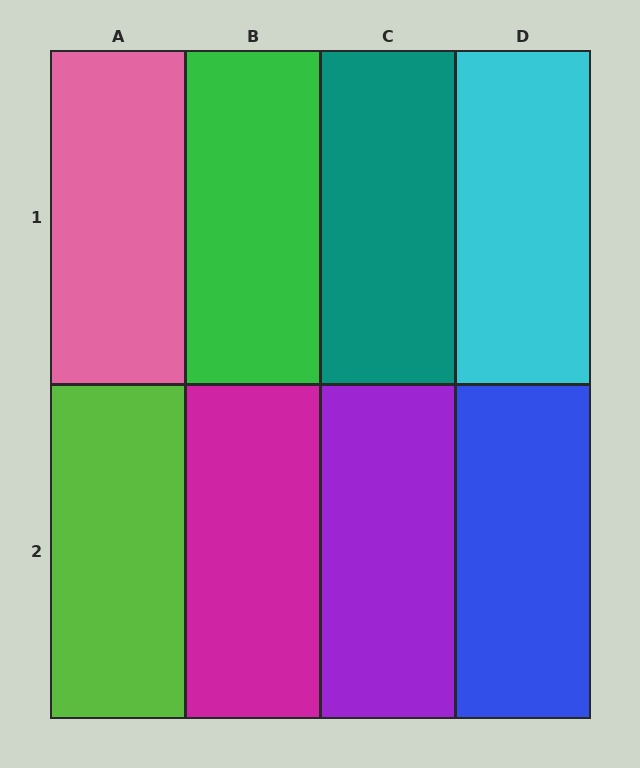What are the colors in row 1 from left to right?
Pink, green, teal, cyan.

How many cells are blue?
1 cell is blue.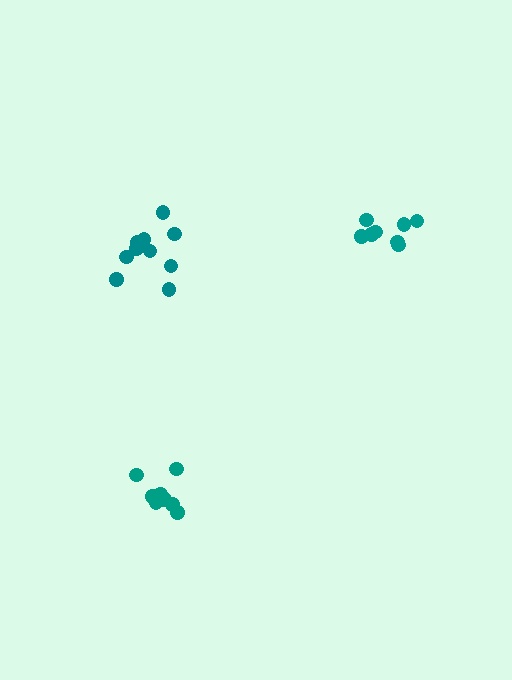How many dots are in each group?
Group 1: 8 dots, Group 2: 10 dots, Group 3: 8 dots (26 total).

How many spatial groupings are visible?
There are 3 spatial groupings.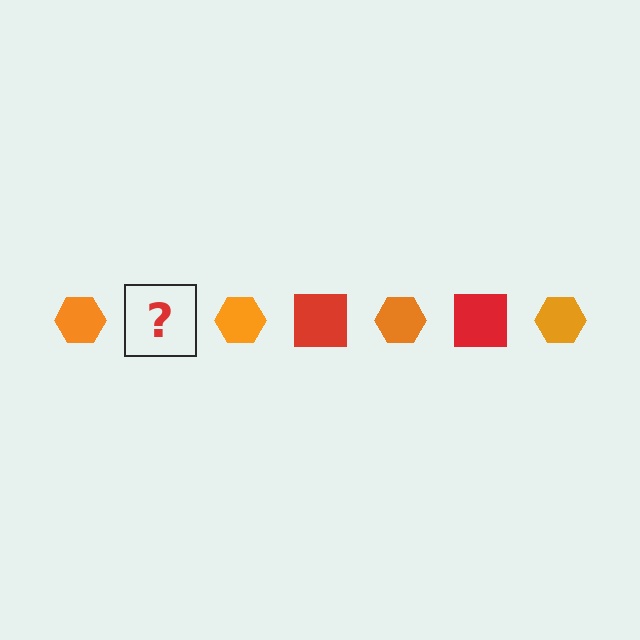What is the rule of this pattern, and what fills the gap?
The rule is that the pattern alternates between orange hexagon and red square. The gap should be filled with a red square.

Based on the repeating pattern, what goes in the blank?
The blank should be a red square.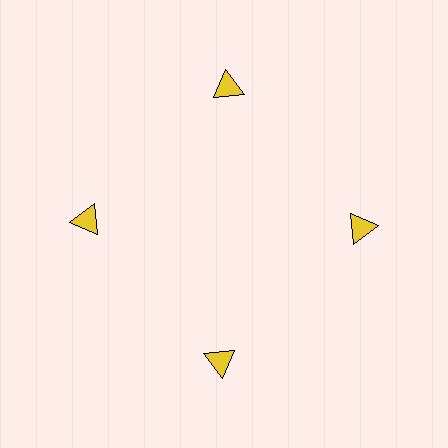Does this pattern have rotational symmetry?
Yes, this pattern has 4-fold rotational symmetry. It looks the same after rotating 90 degrees around the center.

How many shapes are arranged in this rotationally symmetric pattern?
There are 4 shapes, arranged in 4 groups of 1.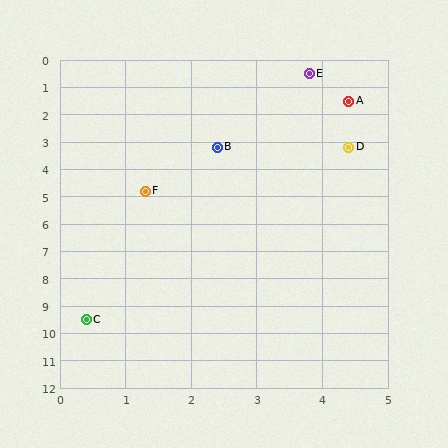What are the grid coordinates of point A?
Point A is at approximately (4.4, 1.5).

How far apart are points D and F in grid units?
Points D and F are about 3.5 grid units apart.